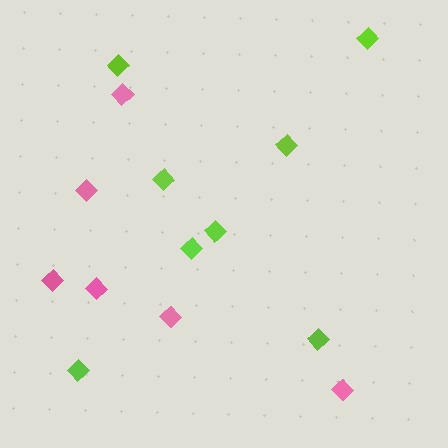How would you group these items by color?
There are 2 groups: one group of pink diamonds (6) and one group of lime diamonds (8).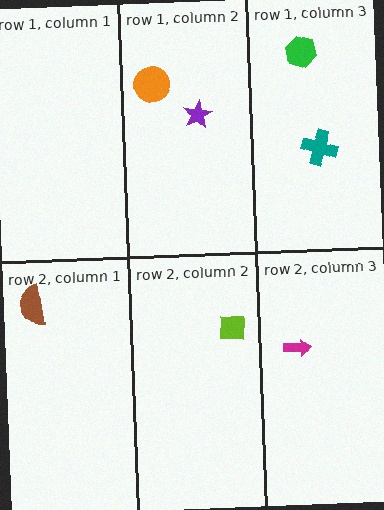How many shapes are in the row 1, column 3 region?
2.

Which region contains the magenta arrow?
The row 2, column 3 region.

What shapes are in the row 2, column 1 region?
The brown semicircle.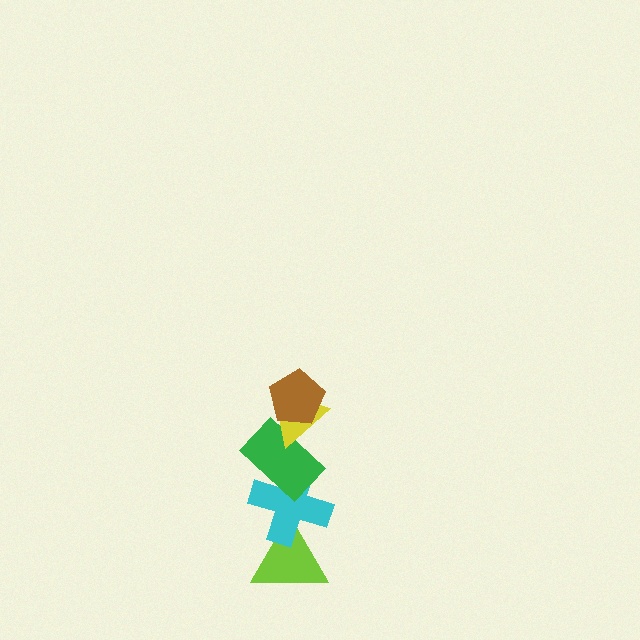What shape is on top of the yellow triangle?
The brown pentagon is on top of the yellow triangle.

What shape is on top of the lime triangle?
The cyan cross is on top of the lime triangle.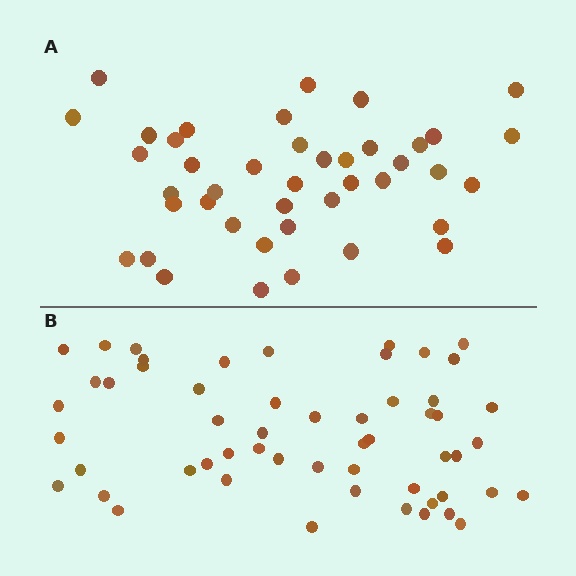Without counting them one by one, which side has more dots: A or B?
Region B (the bottom region) has more dots.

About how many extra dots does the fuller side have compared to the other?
Region B has approximately 15 more dots than region A.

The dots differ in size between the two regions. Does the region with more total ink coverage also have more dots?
No. Region A has more total ink coverage because its dots are larger, but region B actually contains more individual dots. Total area can be misleading — the number of items is what matters here.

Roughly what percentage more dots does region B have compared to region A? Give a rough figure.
About 30% more.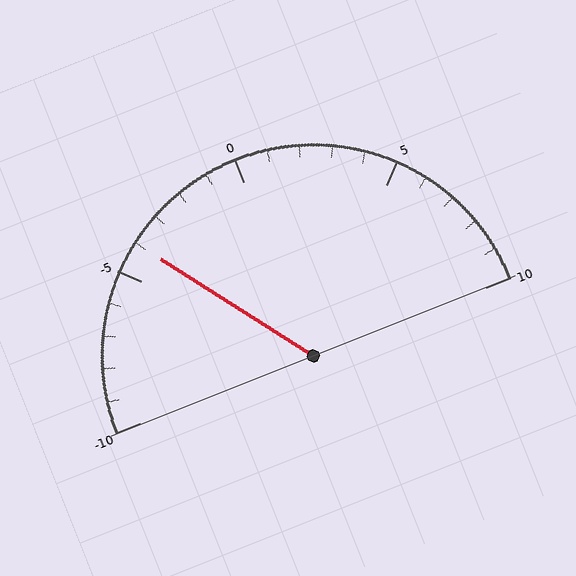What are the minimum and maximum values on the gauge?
The gauge ranges from -10 to 10.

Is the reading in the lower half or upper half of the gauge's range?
The reading is in the lower half of the range (-10 to 10).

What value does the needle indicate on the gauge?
The needle indicates approximately -4.